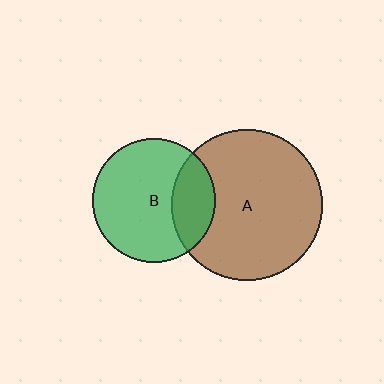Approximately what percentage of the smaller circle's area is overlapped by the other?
Approximately 25%.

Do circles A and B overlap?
Yes.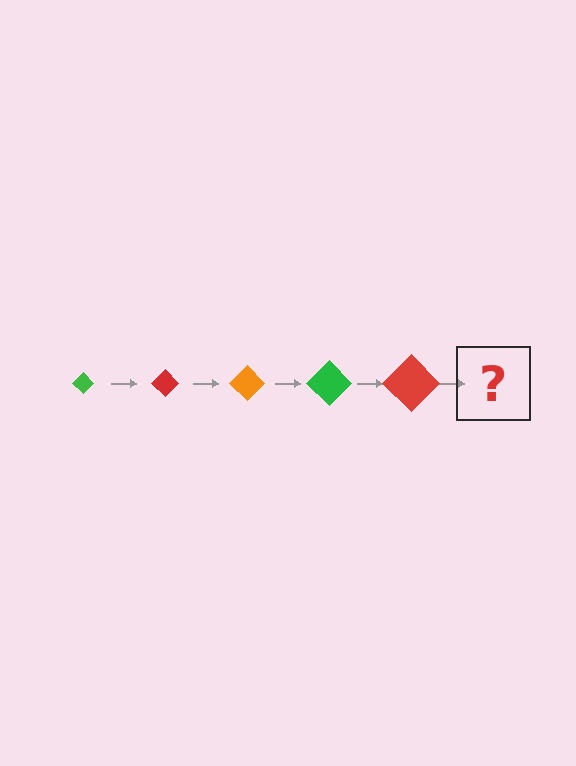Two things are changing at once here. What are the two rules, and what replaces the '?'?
The two rules are that the diamond grows larger each step and the color cycles through green, red, and orange. The '?' should be an orange diamond, larger than the previous one.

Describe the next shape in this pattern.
It should be an orange diamond, larger than the previous one.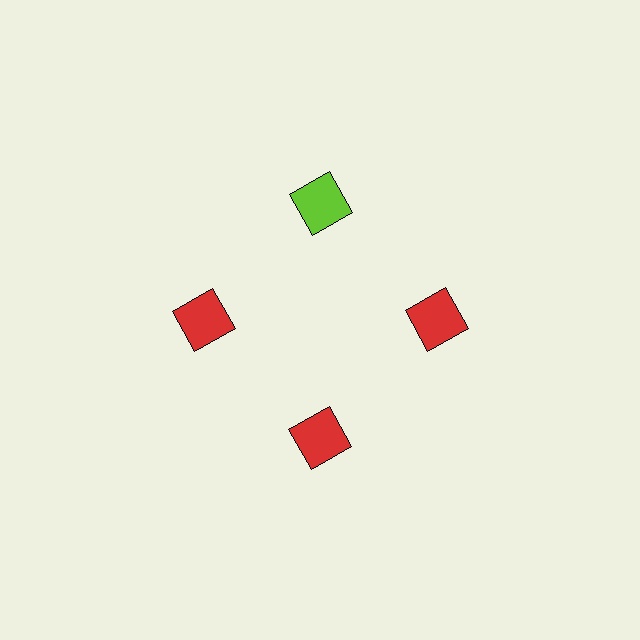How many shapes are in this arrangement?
There are 4 shapes arranged in a ring pattern.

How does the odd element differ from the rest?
It has a different color: lime instead of red.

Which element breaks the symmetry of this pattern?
The lime square at roughly the 12 o'clock position breaks the symmetry. All other shapes are red squares.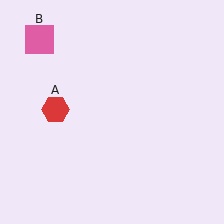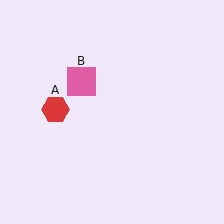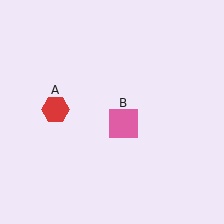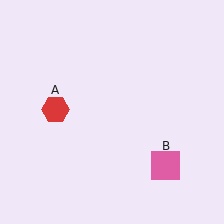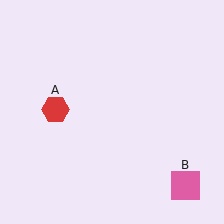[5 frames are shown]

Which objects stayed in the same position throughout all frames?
Red hexagon (object A) remained stationary.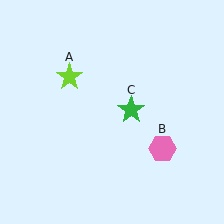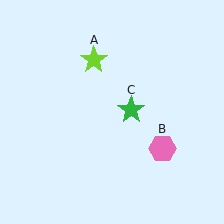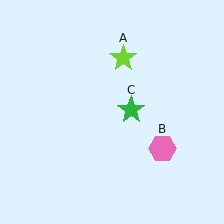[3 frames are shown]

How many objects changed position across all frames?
1 object changed position: lime star (object A).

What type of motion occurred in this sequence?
The lime star (object A) rotated clockwise around the center of the scene.